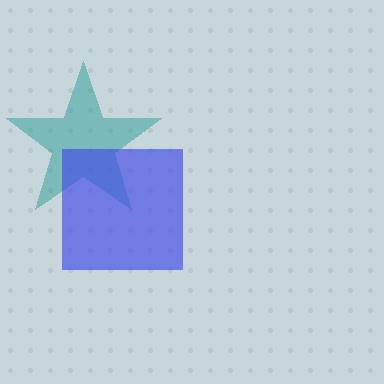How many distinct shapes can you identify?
There are 2 distinct shapes: a teal star, a blue square.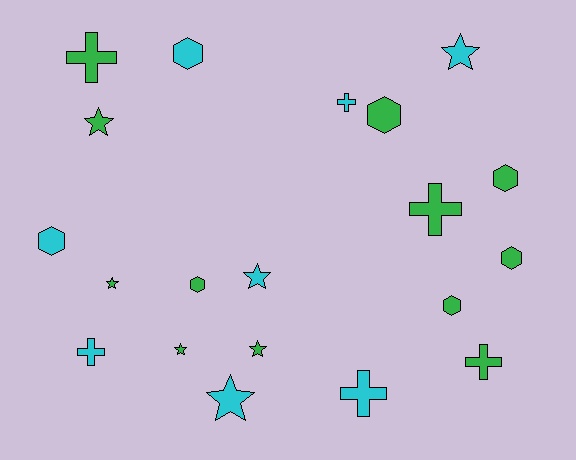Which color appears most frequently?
Green, with 12 objects.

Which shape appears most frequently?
Hexagon, with 7 objects.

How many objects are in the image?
There are 20 objects.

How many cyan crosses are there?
There are 3 cyan crosses.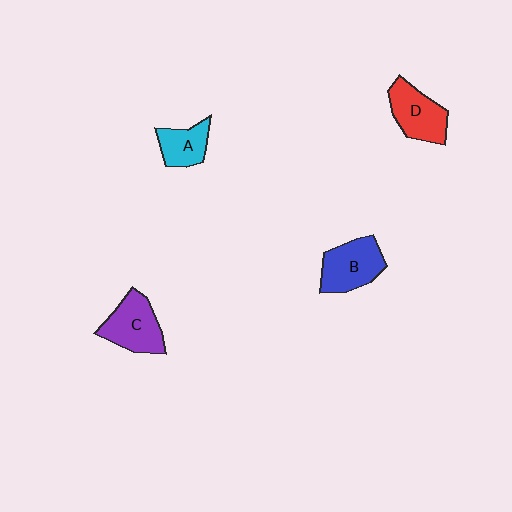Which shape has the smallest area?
Shape A (cyan).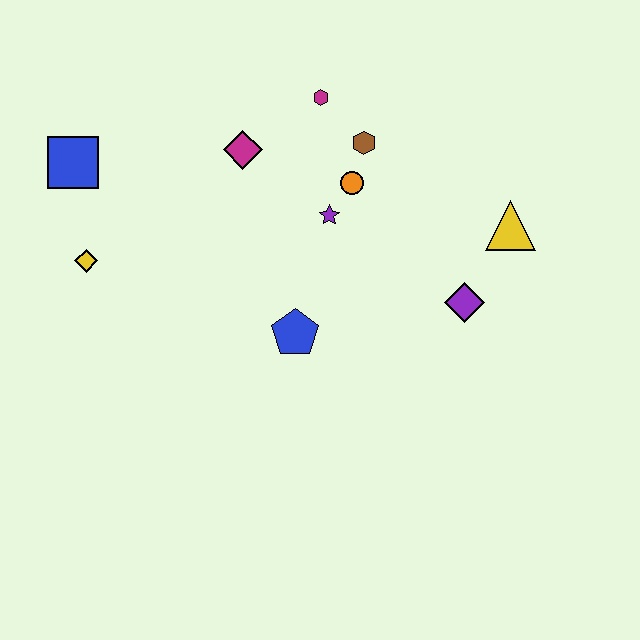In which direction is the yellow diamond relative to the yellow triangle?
The yellow diamond is to the left of the yellow triangle.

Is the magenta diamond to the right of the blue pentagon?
No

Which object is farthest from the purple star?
The blue square is farthest from the purple star.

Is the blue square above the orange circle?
Yes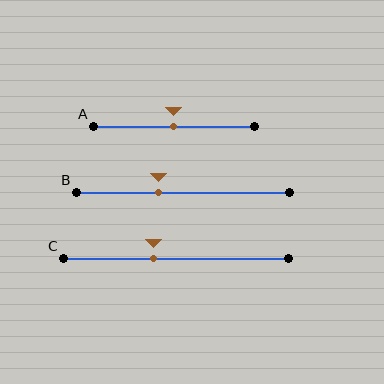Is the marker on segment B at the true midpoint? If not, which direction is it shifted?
No, the marker on segment B is shifted to the left by about 11% of the segment length.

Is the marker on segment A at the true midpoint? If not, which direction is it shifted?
Yes, the marker on segment A is at the true midpoint.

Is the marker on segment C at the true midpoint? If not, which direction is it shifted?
No, the marker on segment C is shifted to the left by about 10% of the segment length.